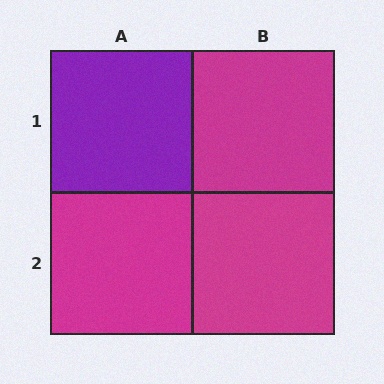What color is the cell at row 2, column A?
Magenta.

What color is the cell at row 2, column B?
Magenta.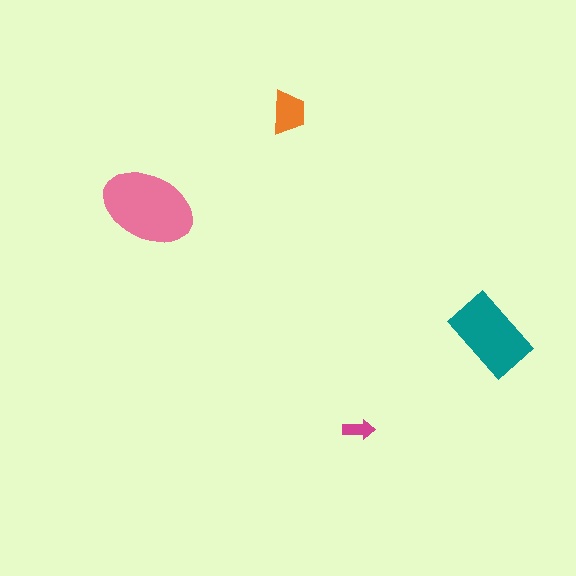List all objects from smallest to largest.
The magenta arrow, the orange trapezoid, the teal rectangle, the pink ellipse.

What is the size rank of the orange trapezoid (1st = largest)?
3rd.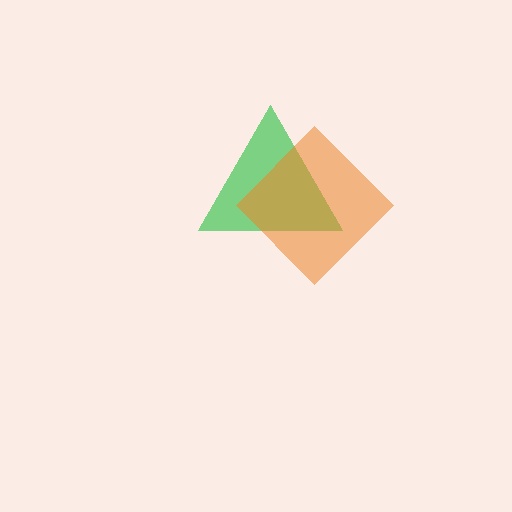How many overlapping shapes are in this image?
There are 2 overlapping shapes in the image.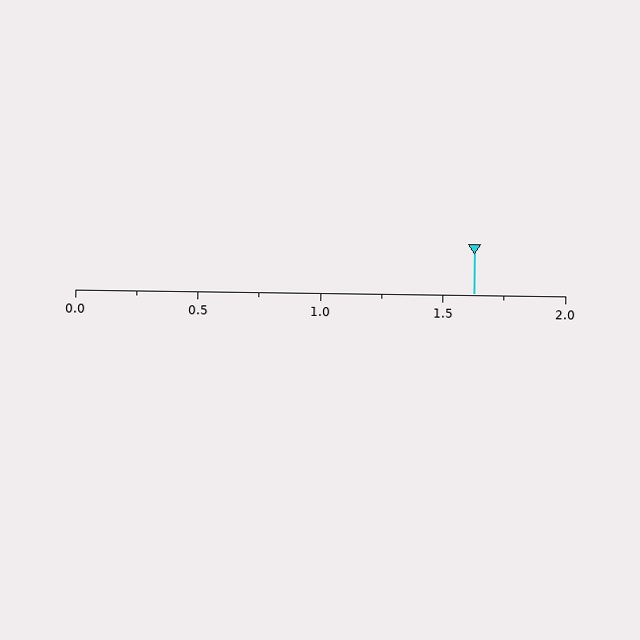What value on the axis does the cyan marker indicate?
The marker indicates approximately 1.62.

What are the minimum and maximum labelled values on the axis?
The axis runs from 0.0 to 2.0.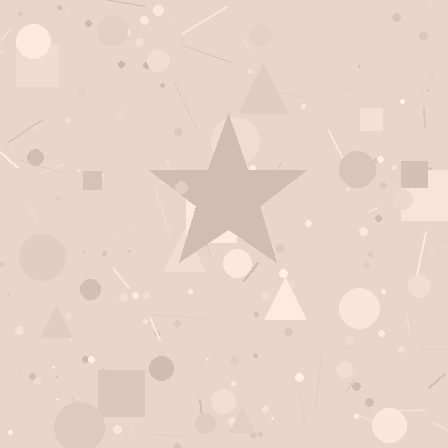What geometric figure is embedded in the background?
A star is embedded in the background.